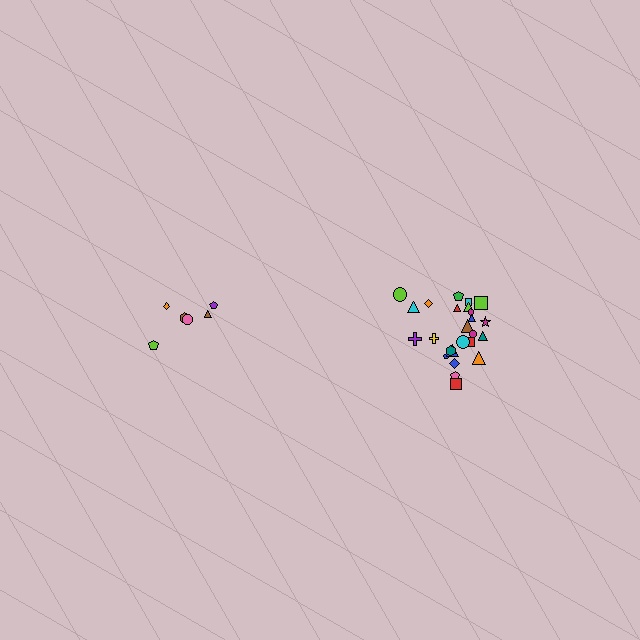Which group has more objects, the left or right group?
The right group.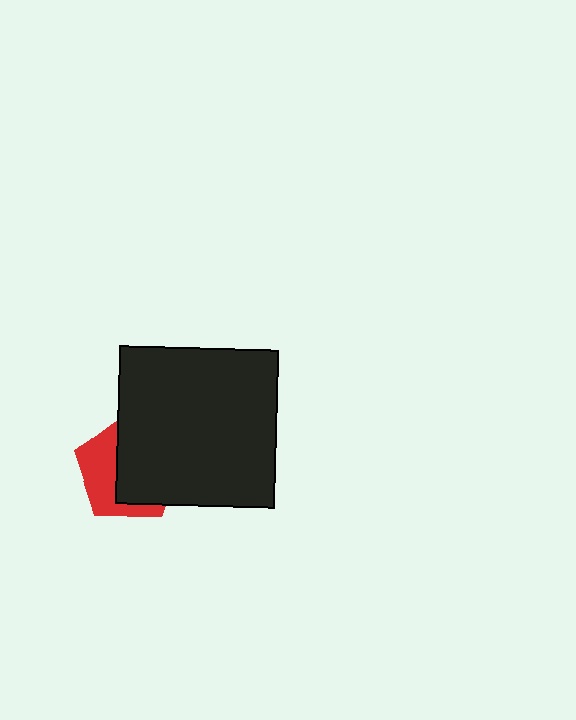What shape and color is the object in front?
The object in front is a black square.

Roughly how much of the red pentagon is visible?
A small part of it is visible (roughly 42%).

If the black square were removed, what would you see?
You would see the complete red pentagon.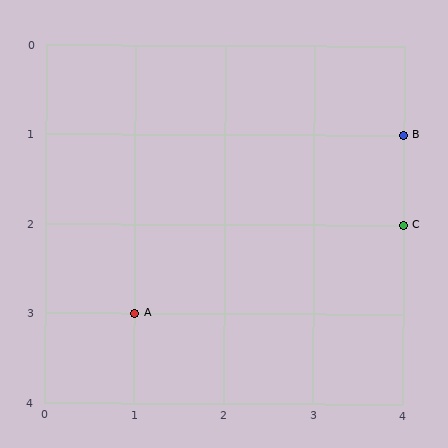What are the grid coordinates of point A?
Point A is at grid coordinates (1, 3).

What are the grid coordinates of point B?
Point B is at grid coordinates (4, 1).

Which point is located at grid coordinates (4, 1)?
Point B is at (4, 1).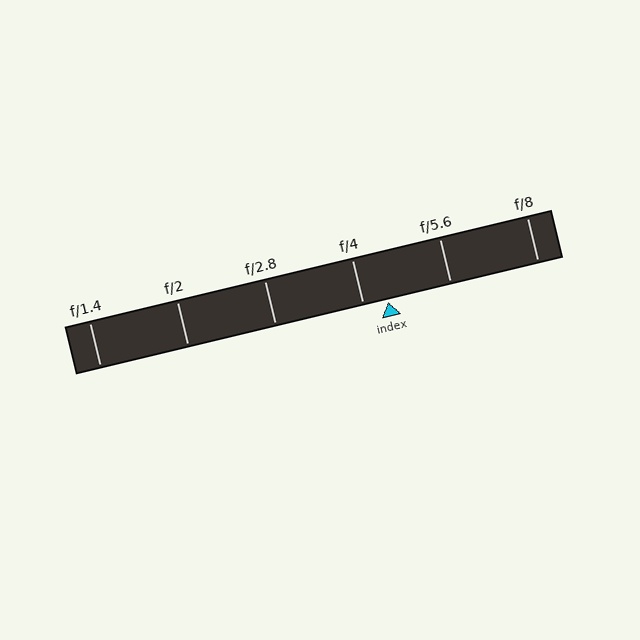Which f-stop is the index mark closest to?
The index mark is closest to f/4.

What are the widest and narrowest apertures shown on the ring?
The widest aperture shown is f/1.4 and the narrowest is f/8.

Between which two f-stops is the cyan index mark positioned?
The index mark is between f/4 and f/5.6.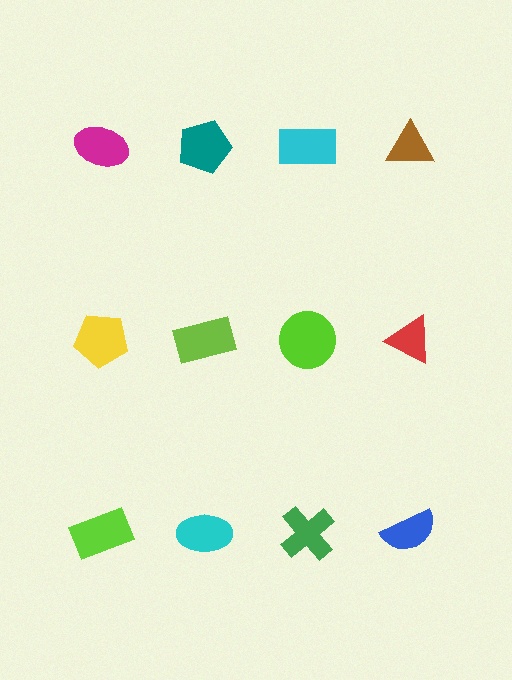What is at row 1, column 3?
A cyan rectangle.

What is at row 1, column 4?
A brown triangle.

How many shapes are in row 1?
4 shapes.